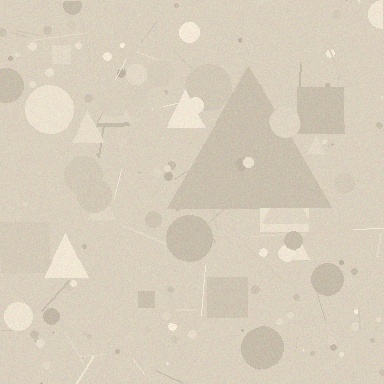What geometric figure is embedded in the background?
A triangle is embedded in the background.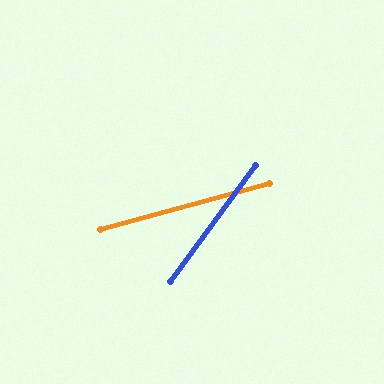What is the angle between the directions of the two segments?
Approximately 38 degrees.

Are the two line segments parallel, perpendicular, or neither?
Neither parallel nor perpendicular — they differ by about 38°.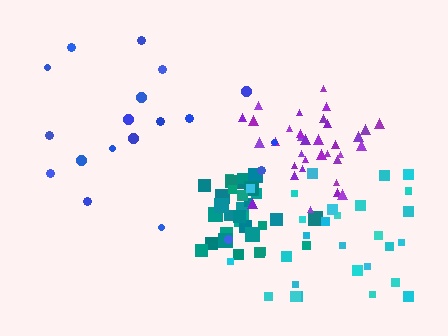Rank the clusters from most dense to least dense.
teal, purple, cyan, blue.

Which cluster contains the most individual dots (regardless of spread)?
Purple (34).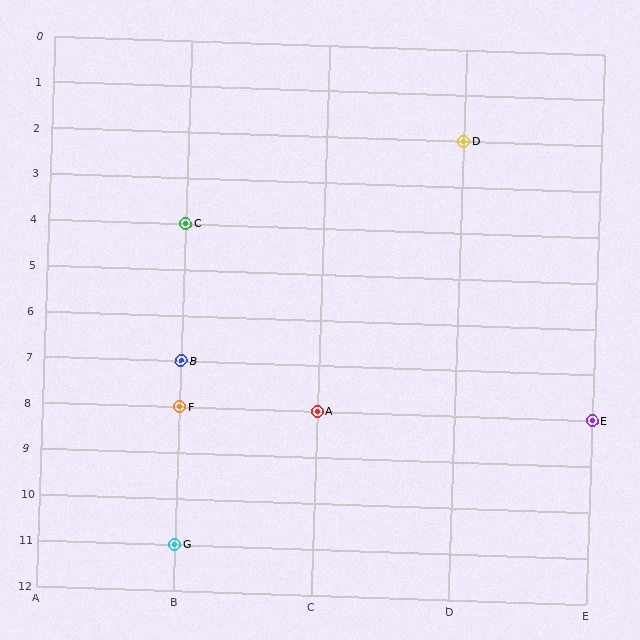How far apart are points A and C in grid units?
Points A and C are 1 column and 4 rows apart (about 4.1 grid units diagonally).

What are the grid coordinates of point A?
Point A is at grid coordinates (C, 8).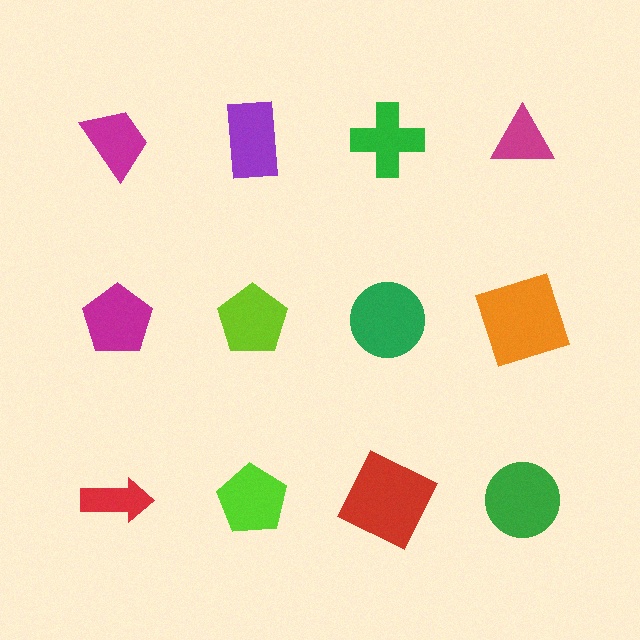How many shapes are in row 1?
4 shapes.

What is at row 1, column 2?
A purple rectangle.